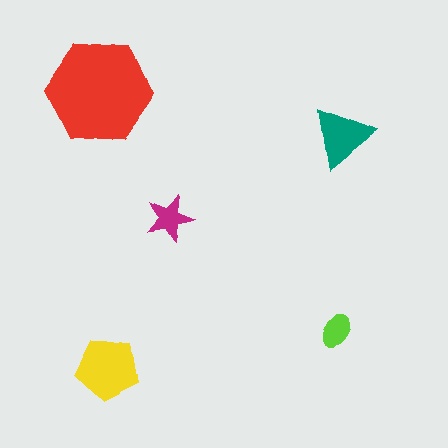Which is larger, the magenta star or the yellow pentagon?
The yellow pentagon.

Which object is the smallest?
The lime ellipse.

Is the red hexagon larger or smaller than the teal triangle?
Larger.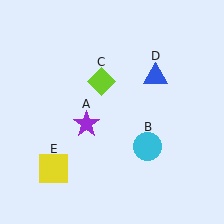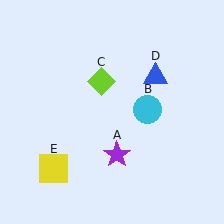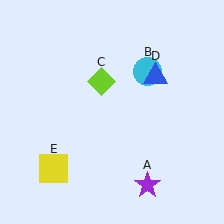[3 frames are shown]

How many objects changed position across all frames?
2 objects changed position: purple star (object A), cyan circle (object B).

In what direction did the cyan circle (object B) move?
The cyan circle (object B) moved up.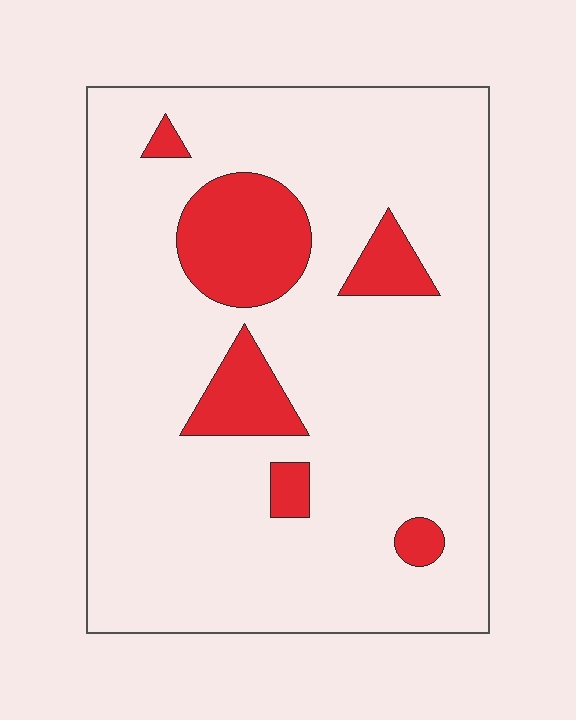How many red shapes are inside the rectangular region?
6.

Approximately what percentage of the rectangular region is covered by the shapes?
Approximately 15%.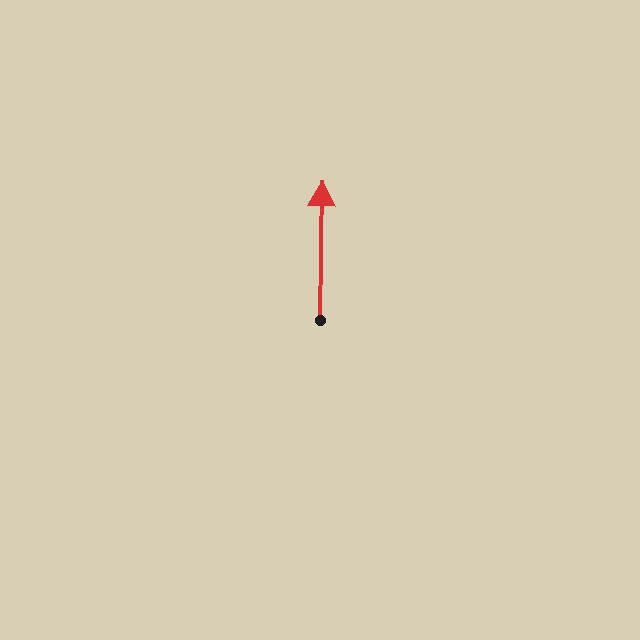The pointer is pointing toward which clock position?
Roughly 12 o'clock.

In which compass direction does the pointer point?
North.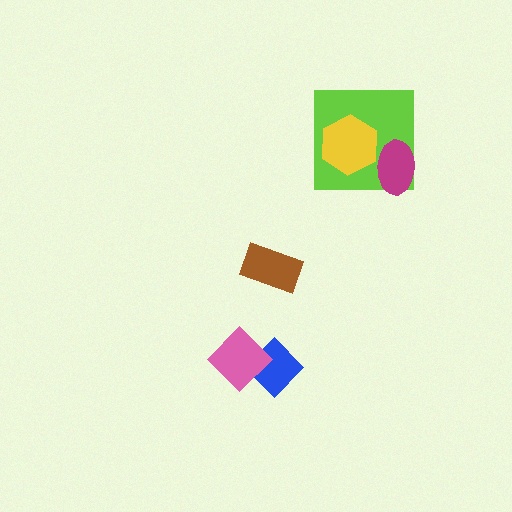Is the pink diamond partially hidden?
No, no other shape covers it.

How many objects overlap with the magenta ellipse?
2 objects overlap with the magenta ellipse.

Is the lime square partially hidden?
Yes, it is partially covered by another shape.